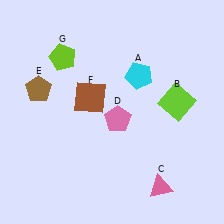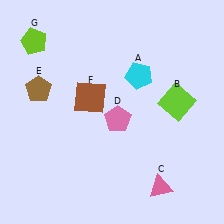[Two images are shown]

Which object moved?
The lime pentagon (G) moved left.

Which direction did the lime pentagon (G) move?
The lime pentagon (G) moved left.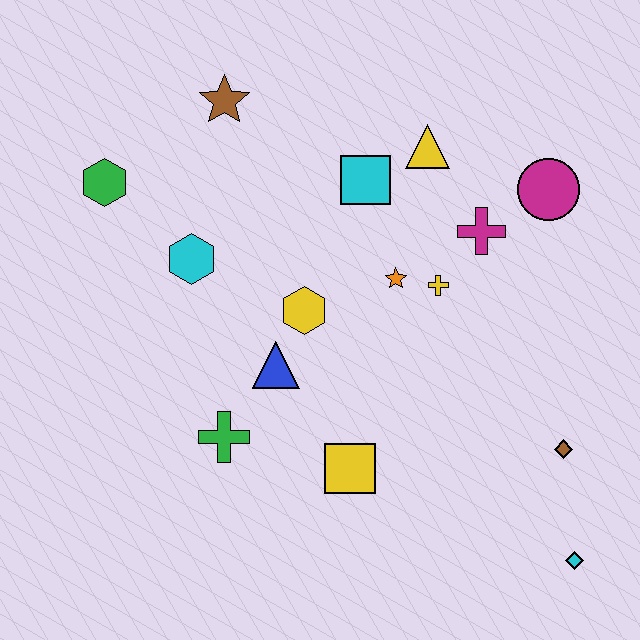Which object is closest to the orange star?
The yellow cross is closest to the orange star.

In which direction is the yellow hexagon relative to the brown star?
The yellow hexagon is below the brown star.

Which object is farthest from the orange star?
The cyan diamond is farthest from the orange star.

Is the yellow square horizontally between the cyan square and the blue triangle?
Yes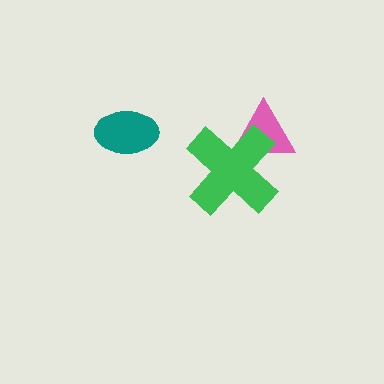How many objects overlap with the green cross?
1 object overlaps with the green cross.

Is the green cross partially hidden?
No, no other shape covers it.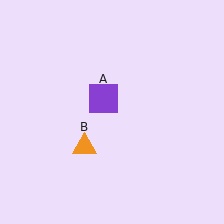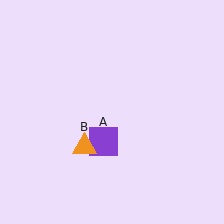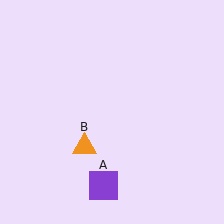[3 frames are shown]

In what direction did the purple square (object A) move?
The purple square (object A) moved down.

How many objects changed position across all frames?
1 object changed position: purple square (object A).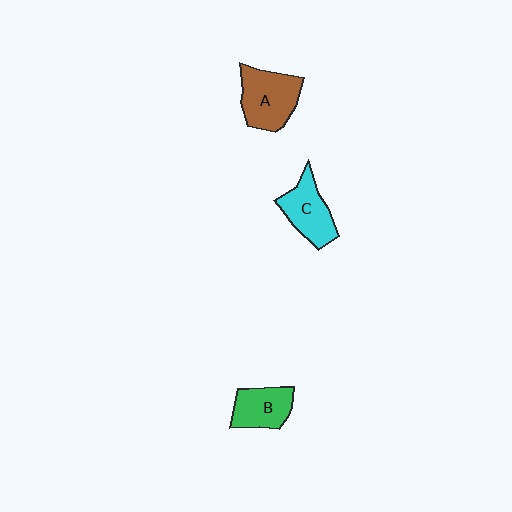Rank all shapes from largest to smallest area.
From largest to smallest: A (brown), C (cyan), B (green).